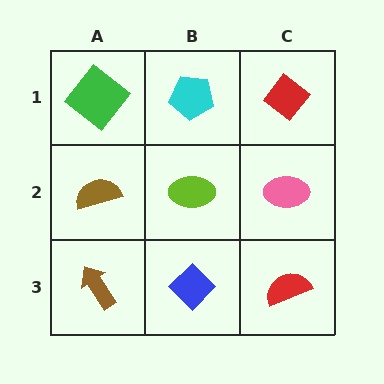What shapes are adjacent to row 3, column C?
A pink ellipse (row 2, column C), a blue diamond (row 3, column B).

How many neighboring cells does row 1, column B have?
3.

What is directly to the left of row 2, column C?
A lime ellipse.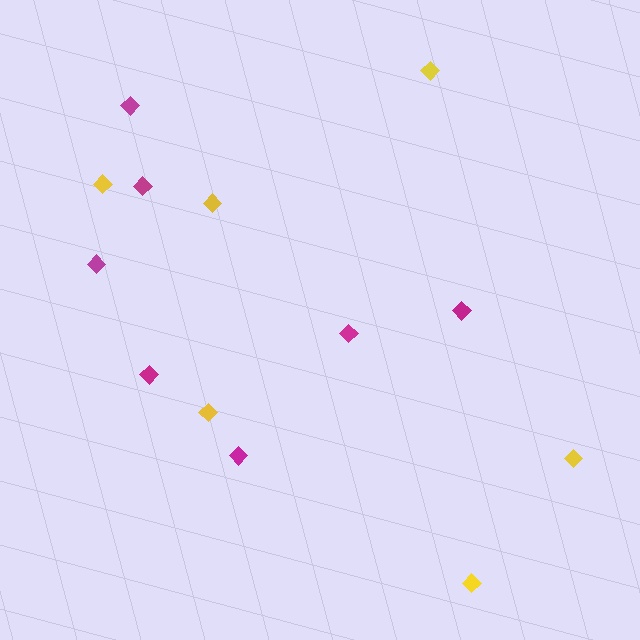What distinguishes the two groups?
There are 2 groups: one group of magenta diamonds (7) and one group of yellow diamonds (6).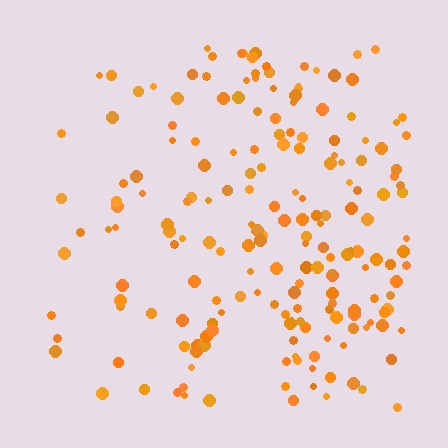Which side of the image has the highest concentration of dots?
The right.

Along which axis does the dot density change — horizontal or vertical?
Horizontal.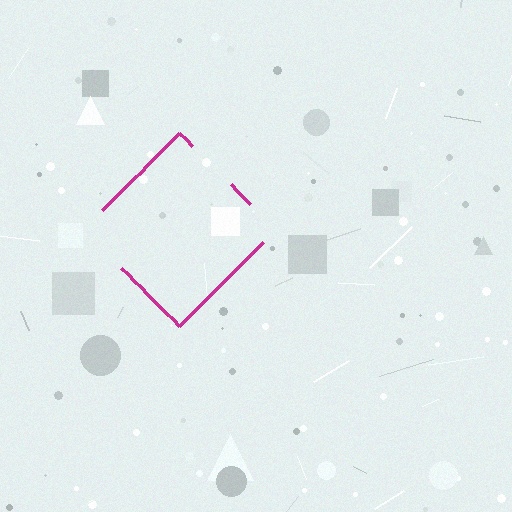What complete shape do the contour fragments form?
The contour fragments form a diamond.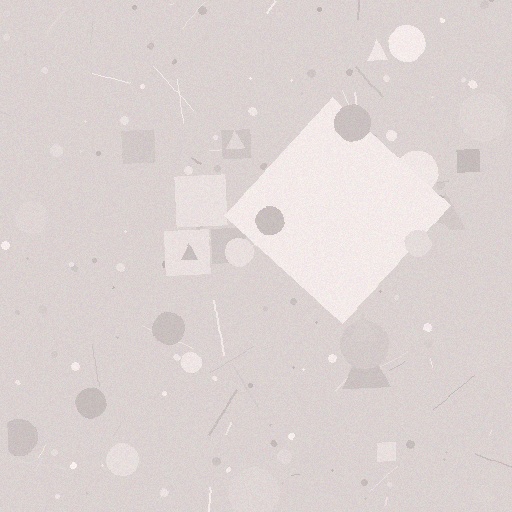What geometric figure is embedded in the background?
A diamond is embedded in the background.